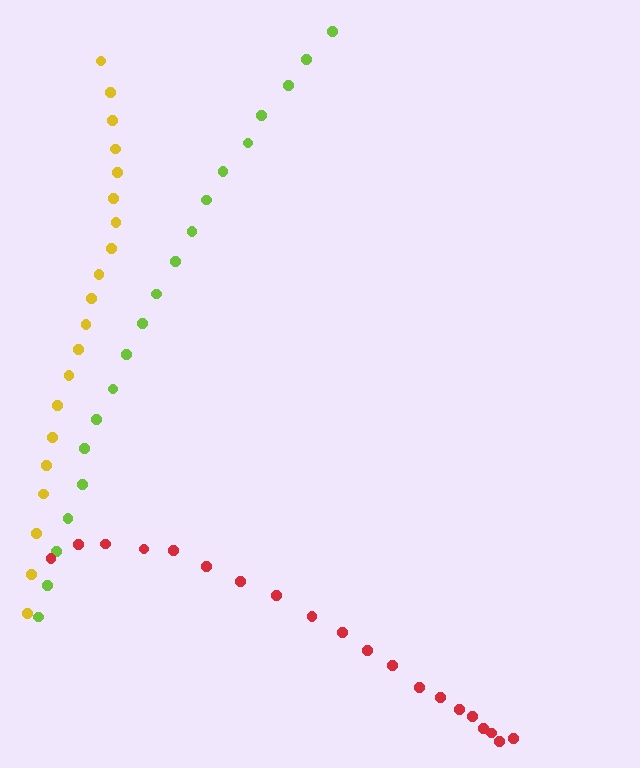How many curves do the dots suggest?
There are 3 distinct paths.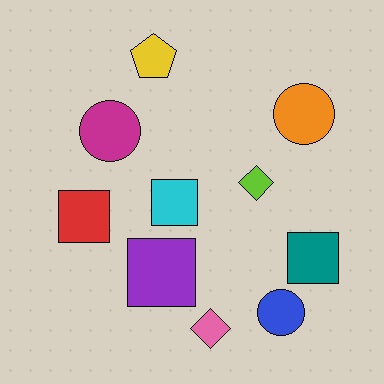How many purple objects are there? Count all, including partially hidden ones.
There is 1 purple object.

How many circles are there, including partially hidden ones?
There are 3 circles.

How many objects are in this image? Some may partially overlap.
There are 10 objects.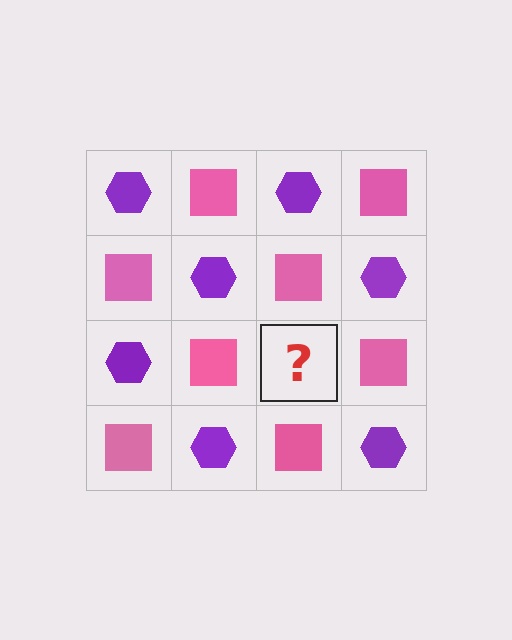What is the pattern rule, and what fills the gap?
The rule is that it alternates purple hexagon and pink square in a checkerboard pattern. The gap should be filled with a purple hexagon.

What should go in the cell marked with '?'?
The missing cell should contain a purple hexagon.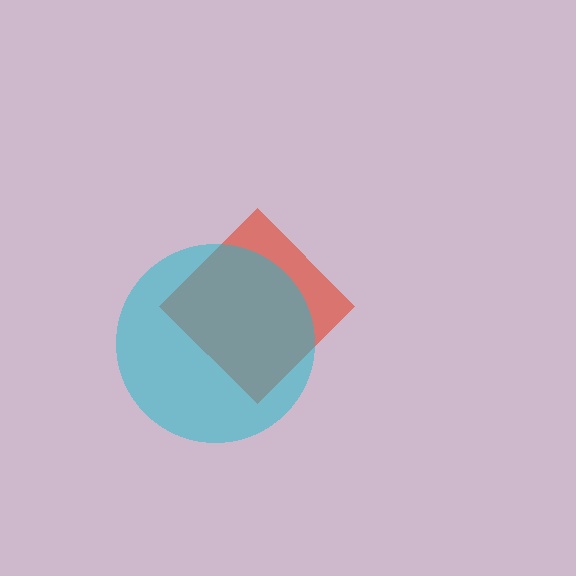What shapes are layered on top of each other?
The layered shapes are: a red diamond, a cyan circle.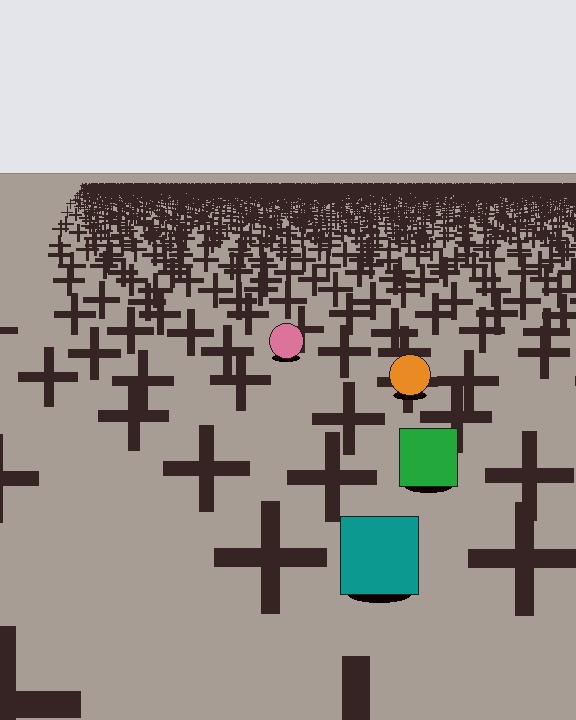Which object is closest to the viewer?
The teal square is closest. The texture marks near it are larger and more spread out.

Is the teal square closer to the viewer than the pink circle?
Yes. The teal square is closer — you can tell from the texture gradient: the ground texture is coarser near it.